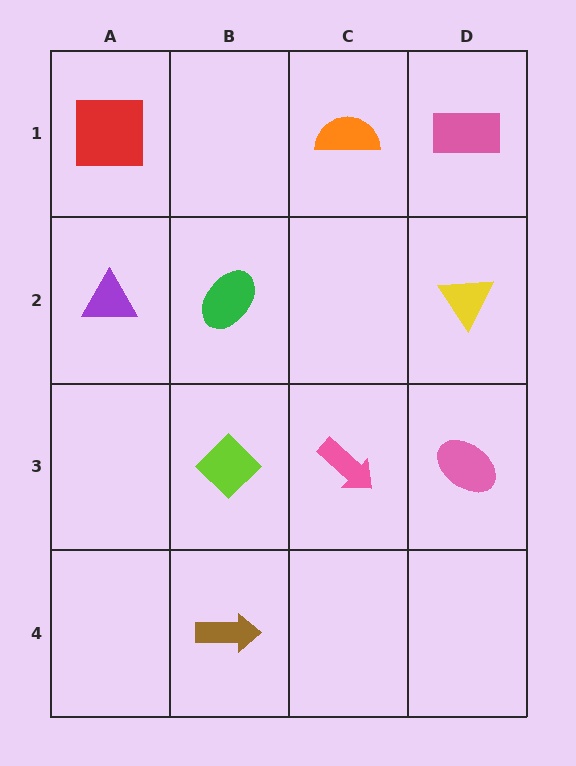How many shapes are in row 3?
3 shapes.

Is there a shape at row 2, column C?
No, that cell is empty.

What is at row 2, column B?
A green ellipse.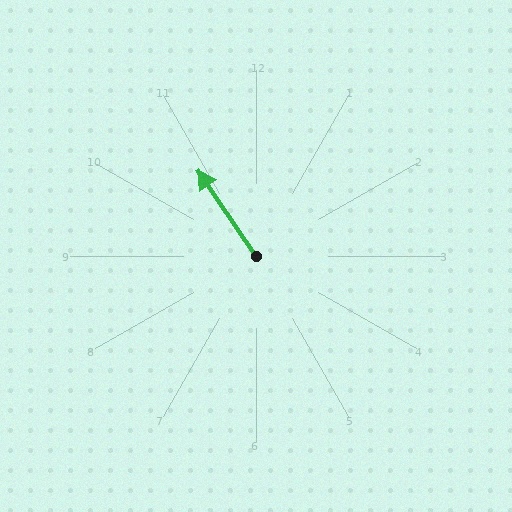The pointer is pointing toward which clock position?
Roughly 11 o'clock.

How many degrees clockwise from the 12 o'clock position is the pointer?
Approximately 326 degrees.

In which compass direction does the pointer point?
Northwest.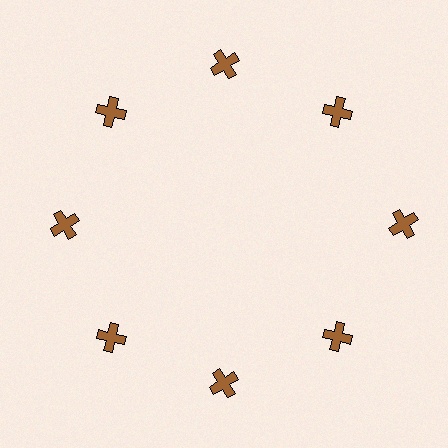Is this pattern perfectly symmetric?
No. The 8 brown crosses are arranged in a ring, but one element near the 3 o'clock position is pushed outward from the center, breaking the 8-fold rotational symmetry.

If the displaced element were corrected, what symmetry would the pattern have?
It would have 8-fold rotational symmetry — the pattern would map onto itself every 45 degrees.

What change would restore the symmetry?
The symmetry would be restored by moving it inward, back onto the ring so that all 8 crosses sit at equal angles and equal distance from the center.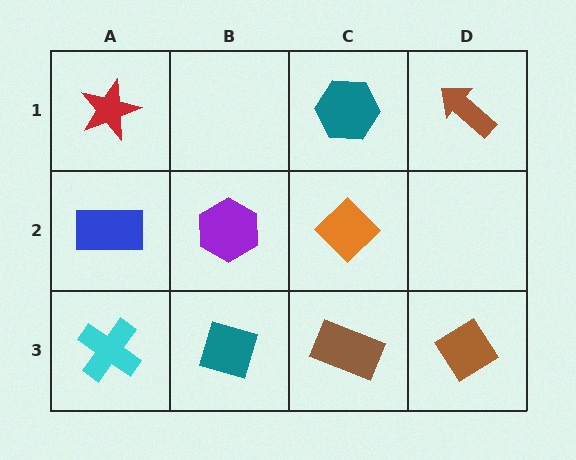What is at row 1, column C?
A teal hexagon.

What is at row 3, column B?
A teal diamond.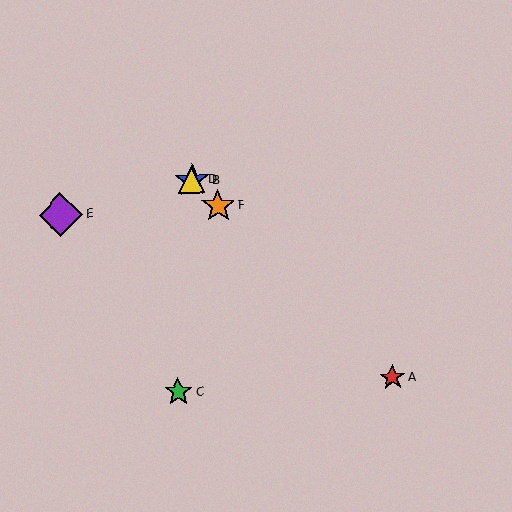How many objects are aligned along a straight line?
4 objects (A, B, D, F) are aligned along a straight line.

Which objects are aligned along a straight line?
Objects A, B, D, F are aligned along a straight line.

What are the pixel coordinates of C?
Object C is at (178, 392).